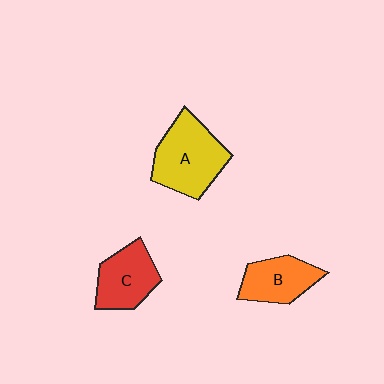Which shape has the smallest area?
Shape B (orange).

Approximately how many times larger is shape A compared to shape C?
Approximately 1.4 times.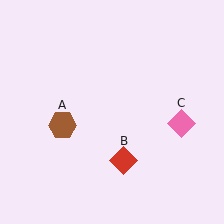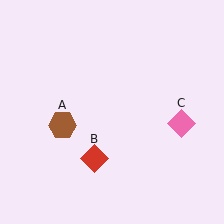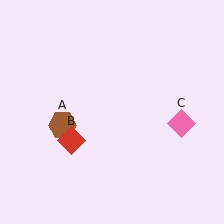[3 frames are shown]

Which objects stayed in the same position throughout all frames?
Brown hexagon (object A) and pink diamond (object C) remained stationary.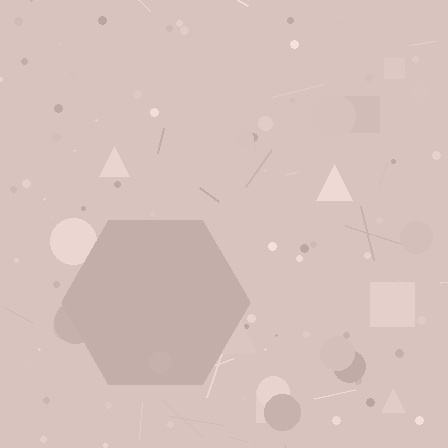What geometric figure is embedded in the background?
A hexagon is embedded in the background.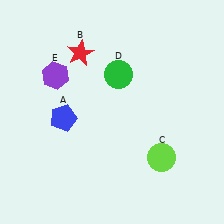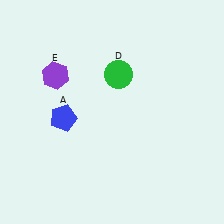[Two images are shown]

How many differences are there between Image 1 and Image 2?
There are 2 differences between the two images.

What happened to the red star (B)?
The red star (B) was removed in Image 2. It was in the top-left area of Image 1.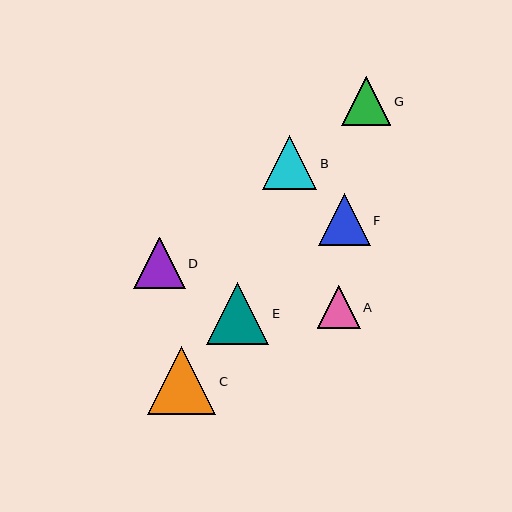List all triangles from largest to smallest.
From largest to smallest: C, E, B, F, D, G, A.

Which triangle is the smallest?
Triangle A is the smallest with a size of approximately 43 pixels.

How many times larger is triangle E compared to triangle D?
Triangle E is approximately 1.2 times the size of triangle D.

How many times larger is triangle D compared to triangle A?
Triangle D is approximately 1.2 times the size of triangle A.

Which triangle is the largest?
Triangle C is the largest with a size of approximately 68 pixels.